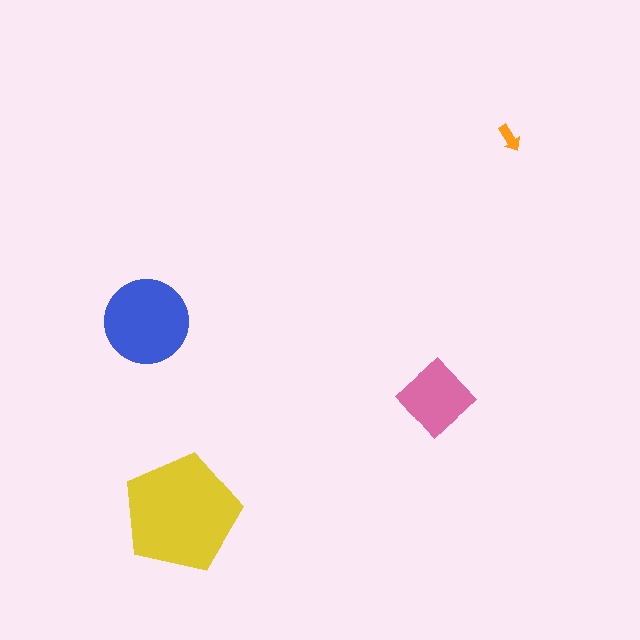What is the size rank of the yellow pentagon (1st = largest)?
1st.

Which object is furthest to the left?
The blue circle is leftmost.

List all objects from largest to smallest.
The yellow pentagon, the blue circle, the pink diamond, the orange arrow.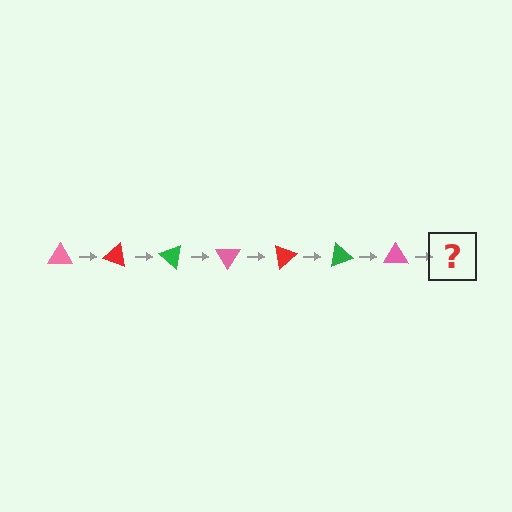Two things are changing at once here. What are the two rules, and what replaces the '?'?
The two rules are that it rotates 20 degrees each step and the color cycles through pink, red, and green. The '?' should be a red triangle, rotated 140 degrees from the start.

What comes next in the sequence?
The next element should be a red triangle, rotated 140 degrees from the start.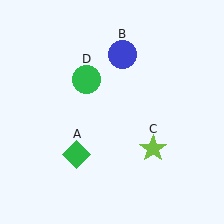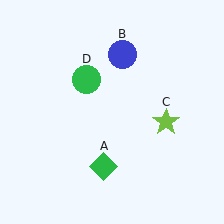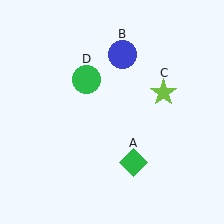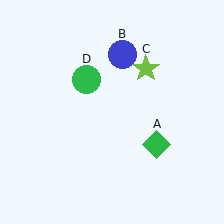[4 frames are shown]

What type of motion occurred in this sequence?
The green diamond (object A), lime star (object C) rotated counterclockwise around the center of the scene.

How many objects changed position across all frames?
2 objects changed position: green diamond (object A), lime star (object C).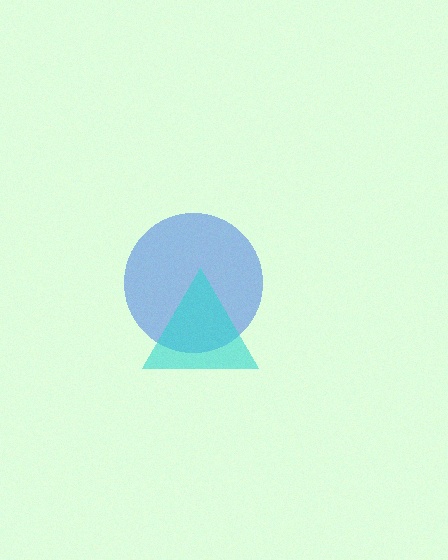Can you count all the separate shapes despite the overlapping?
Yes, there are 2 separate shapes.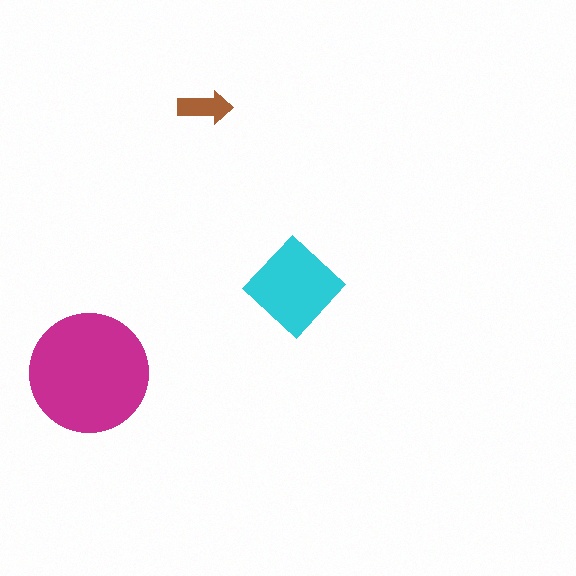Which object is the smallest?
The brown arrow.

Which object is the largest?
The magenta circle.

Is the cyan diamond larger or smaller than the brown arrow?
Larger.